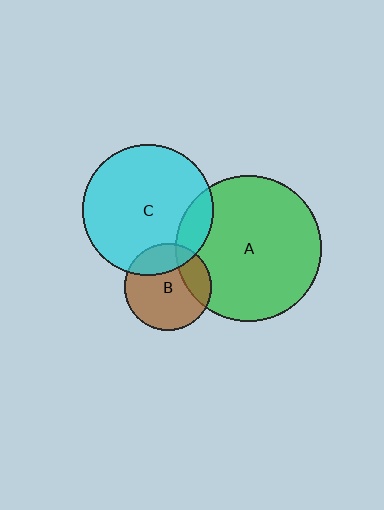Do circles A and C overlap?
Yes.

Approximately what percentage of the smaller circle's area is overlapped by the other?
Approximately 15%.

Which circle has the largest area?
Circle A (green).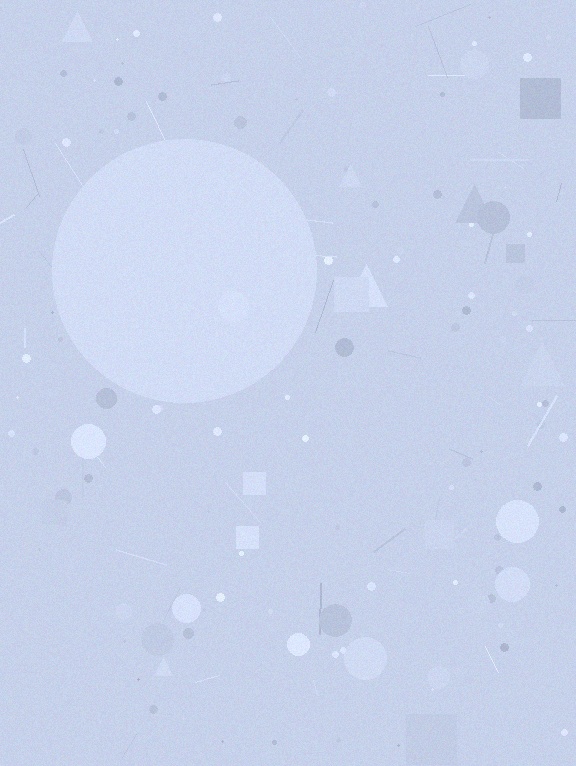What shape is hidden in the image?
A circle is hidden in the image.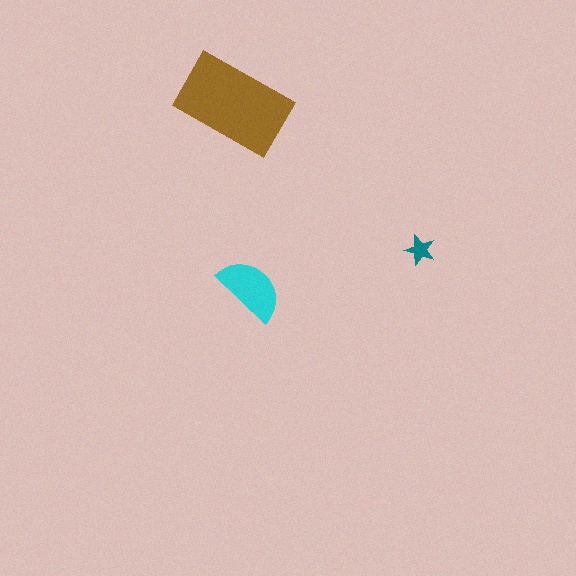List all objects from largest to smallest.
The brown rectangle, the cyan semicircle, the teal star.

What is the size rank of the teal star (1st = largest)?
3rd.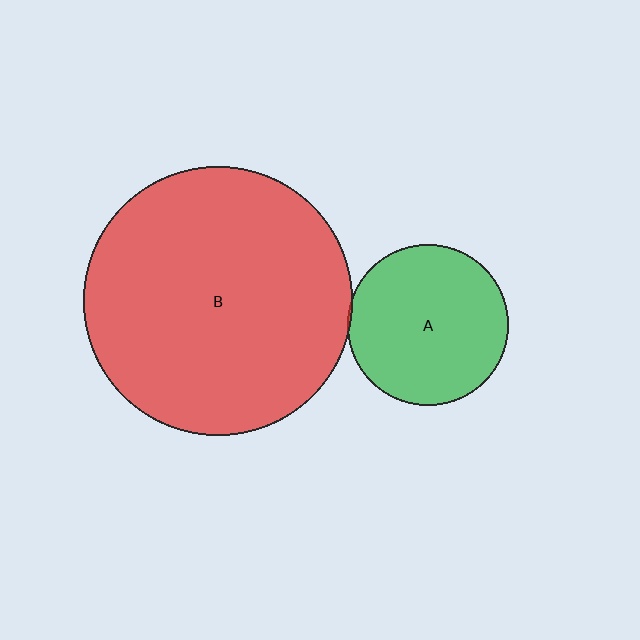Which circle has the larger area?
Circle B (red).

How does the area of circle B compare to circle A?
Approximately 2.8 times.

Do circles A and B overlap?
Yes.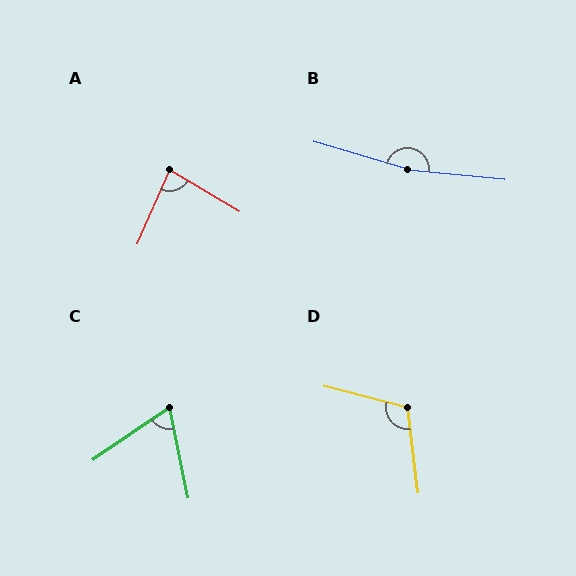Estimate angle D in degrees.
Approximately 112 degrees.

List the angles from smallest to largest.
C (67°), A (83°), D (112°), B (169°).